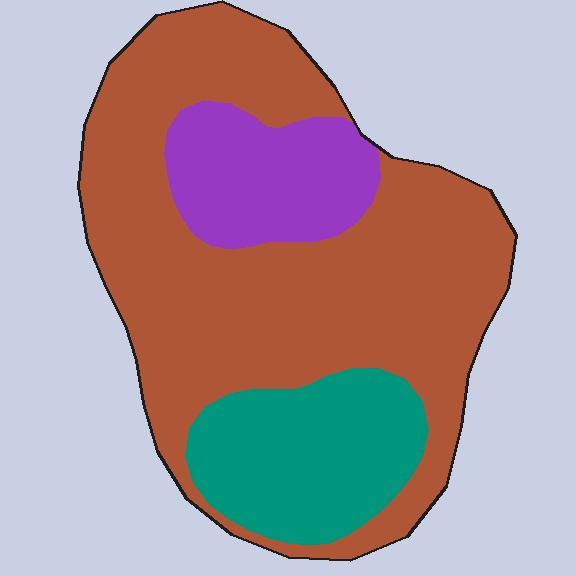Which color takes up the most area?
Brown, at roughly 65%.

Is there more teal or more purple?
Teal.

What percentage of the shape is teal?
Teal covers roughly 20% of the shape.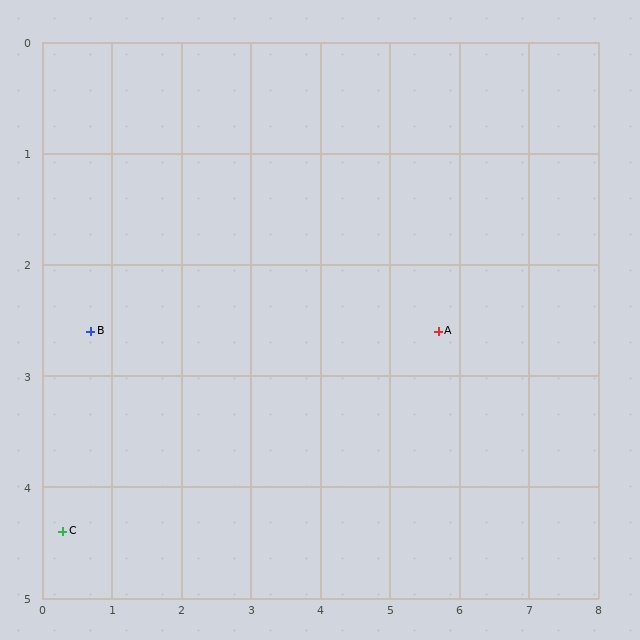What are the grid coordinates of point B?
Point B is at approximately (0.7, 2.6).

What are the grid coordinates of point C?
Point C is at approximately (0.3, 4.4).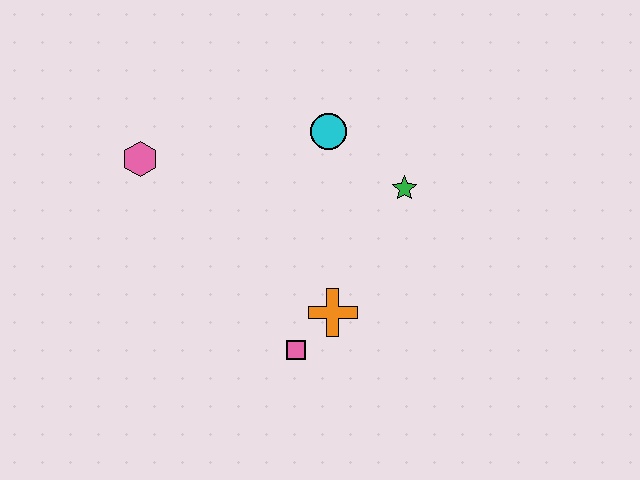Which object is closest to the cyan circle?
The green star is closest to the cyan circle.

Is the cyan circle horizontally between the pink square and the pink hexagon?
No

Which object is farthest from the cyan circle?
The pink square is farthest from the cyan circle.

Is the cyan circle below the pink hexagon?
No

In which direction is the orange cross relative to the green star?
The orange cross is below the green star.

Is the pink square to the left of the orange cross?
Yes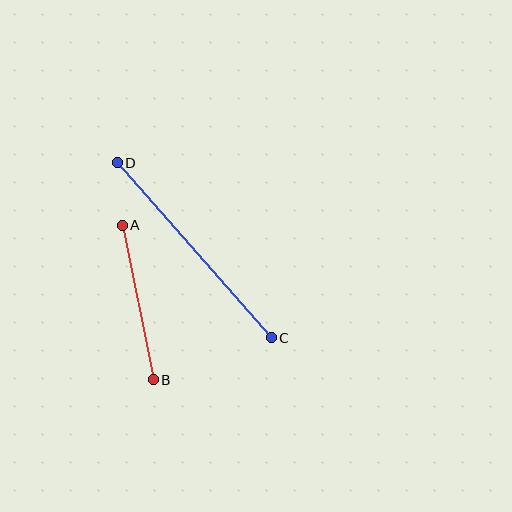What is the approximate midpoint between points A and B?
The midpoint is at approximately (138, 303) pixels.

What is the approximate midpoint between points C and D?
The midpoint is at approximately (194, 250) pixels.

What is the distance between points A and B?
The distance is approximately 158 pixels.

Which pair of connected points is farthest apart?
Points C and D are farthest apart.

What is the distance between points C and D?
The distance is approximately 233 pixels.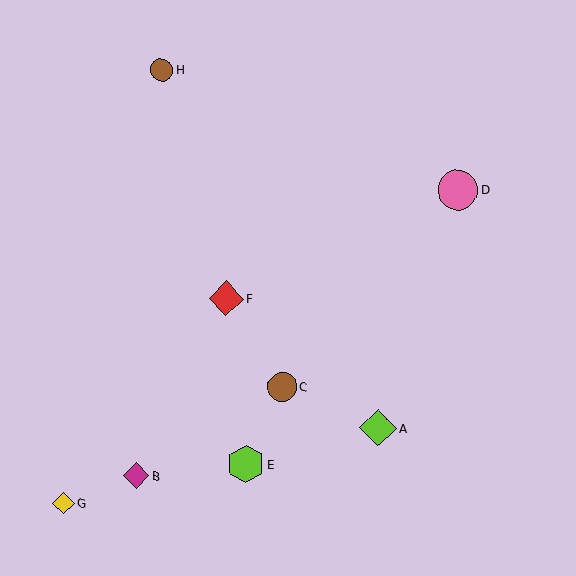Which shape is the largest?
The pink circle (labeled D) is the largest.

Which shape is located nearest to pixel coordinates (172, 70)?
The brown circle (labeled H) at (161, 70) is nearest to that location.